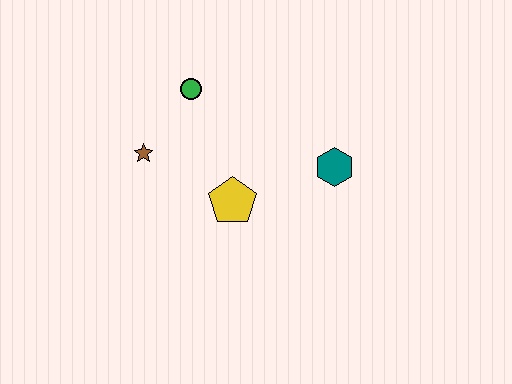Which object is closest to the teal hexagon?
The yellow pentagon is closest to the teal hexagon.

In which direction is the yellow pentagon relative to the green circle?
The yellow pentagon is below the green circle.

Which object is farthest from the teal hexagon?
The brown star is farthest from the teal hexagon.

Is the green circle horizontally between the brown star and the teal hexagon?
Yes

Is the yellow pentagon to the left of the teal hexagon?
Yes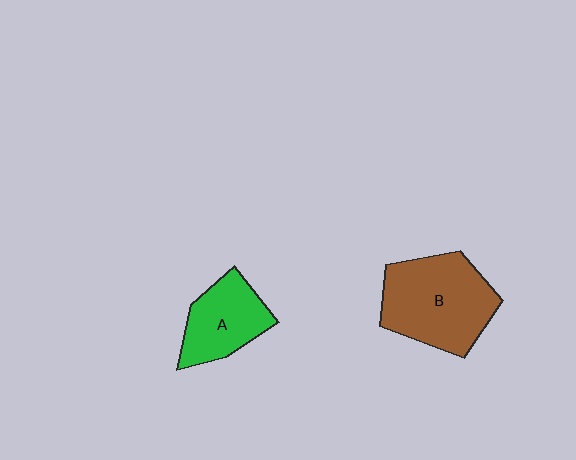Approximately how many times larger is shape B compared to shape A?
Approximately 1.6 times.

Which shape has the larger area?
Shape B (brown).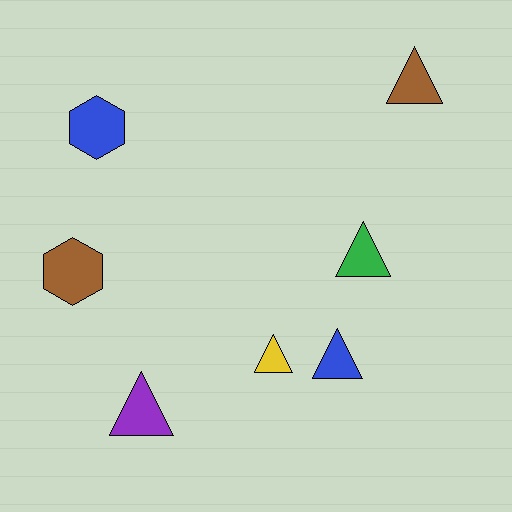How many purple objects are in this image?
There is 1 purple object.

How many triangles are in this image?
There are 5 triangles.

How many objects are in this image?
There are 7 objects.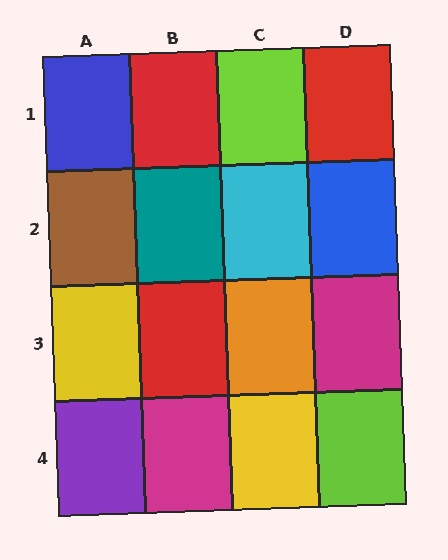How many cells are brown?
1 cell is brown.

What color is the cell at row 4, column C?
Yellow.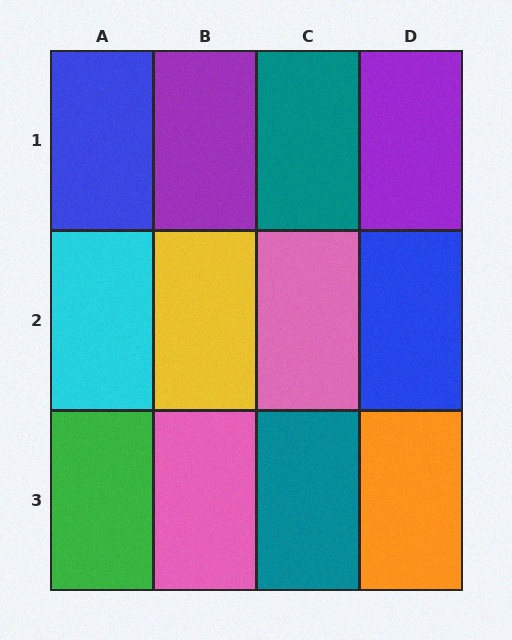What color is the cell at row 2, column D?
Blue.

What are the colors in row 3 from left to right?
Green, pink, teal, orange.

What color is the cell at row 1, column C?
Teal.